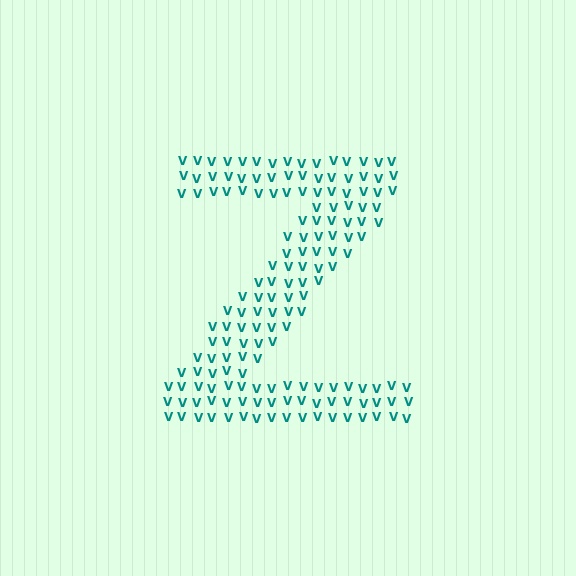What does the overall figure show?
The overall figure shows the letter Z.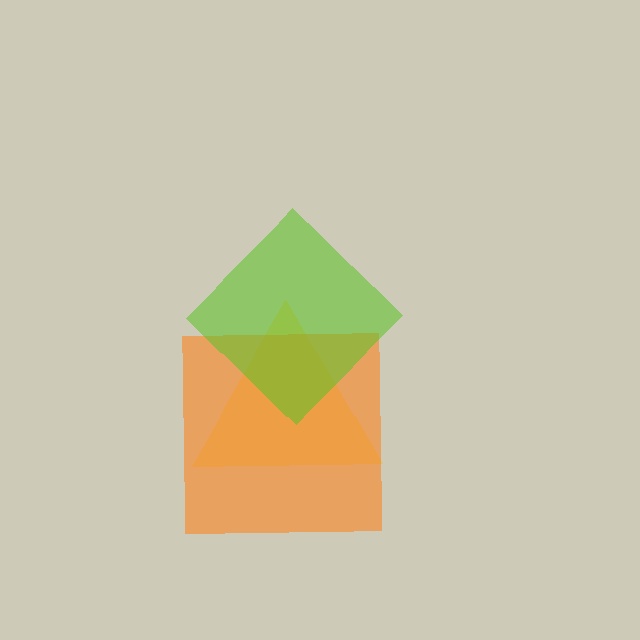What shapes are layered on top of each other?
The layered shapes are: a yellow triangle, an orange square, a lime diamond.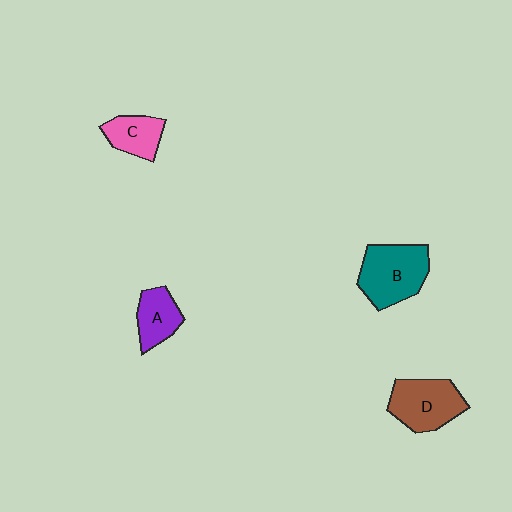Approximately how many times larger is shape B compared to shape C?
Approximately 1.7 times.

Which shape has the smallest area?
Shape C (pink).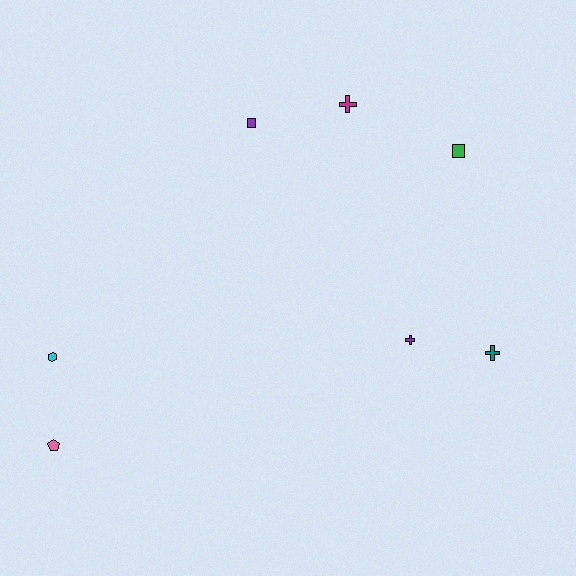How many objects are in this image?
There are 7 objects.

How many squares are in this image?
There are 2 squares.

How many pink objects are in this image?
There is 1 pink object.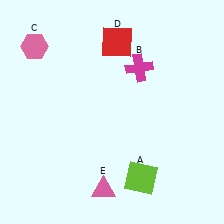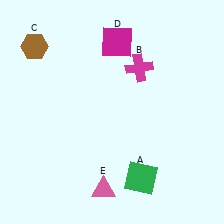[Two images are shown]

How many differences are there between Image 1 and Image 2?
There are 3 differences between the two images.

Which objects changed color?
A changed from lime to green. C changed from pink to brown. D changed from red to magenta.